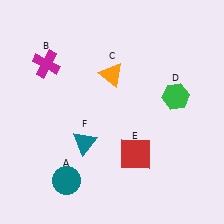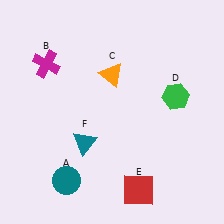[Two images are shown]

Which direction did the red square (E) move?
The red square (E) moved down.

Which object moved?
The red square (E) moved down.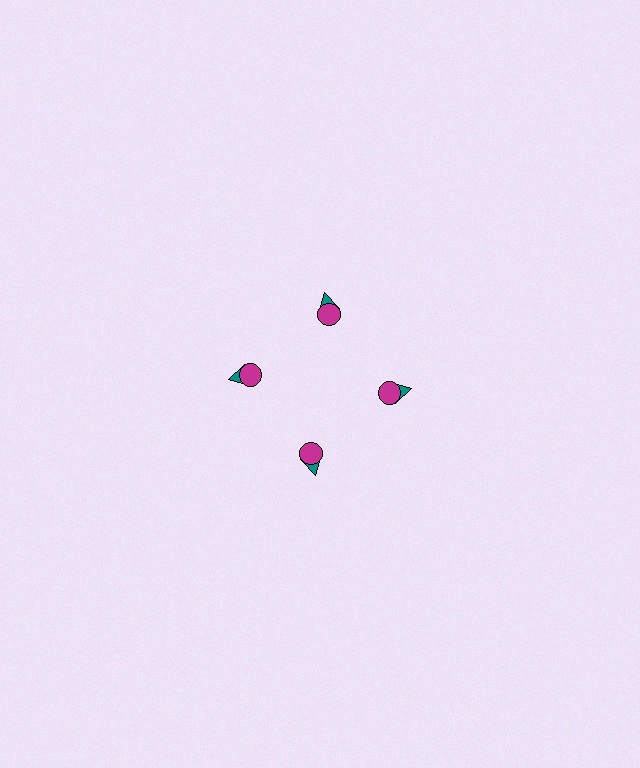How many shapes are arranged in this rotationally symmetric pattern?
There are 8 shapes, arranged in 4 groups of 2.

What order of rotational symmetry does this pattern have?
This pattern has 4-fold rotational symmetry.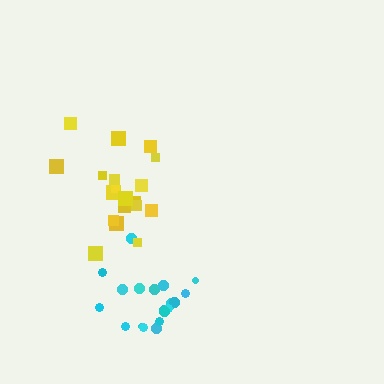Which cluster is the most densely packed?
Cyan.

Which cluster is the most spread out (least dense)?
Yellow.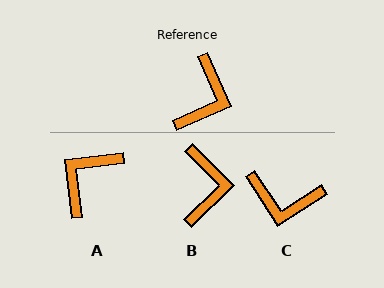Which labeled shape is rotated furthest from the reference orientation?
A, about 163 degrees away.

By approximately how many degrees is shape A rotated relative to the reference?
Approximately 163 degrees counter-clockwise.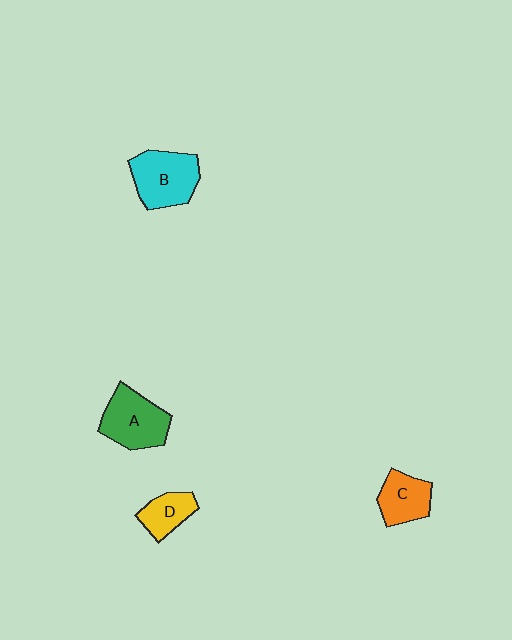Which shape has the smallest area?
Shape D (yellow).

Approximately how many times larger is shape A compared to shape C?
Approximately 1.4 times.